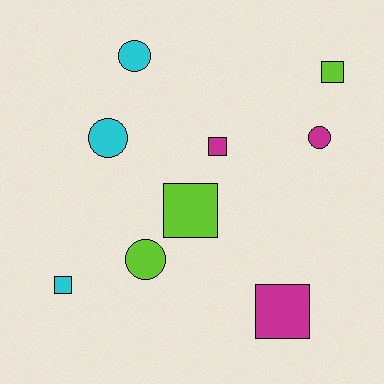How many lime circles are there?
There is 1 lime circle.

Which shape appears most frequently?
Square, with 5 objects.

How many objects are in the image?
There are 9 objects.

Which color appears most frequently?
Magenta, with 3 objects.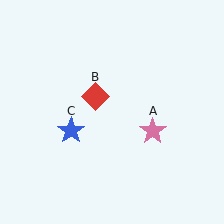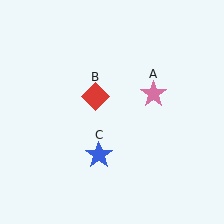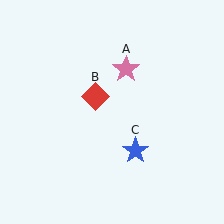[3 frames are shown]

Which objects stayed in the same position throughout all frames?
Red diamond (object B) remained stationary.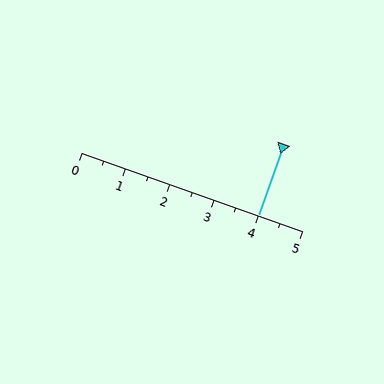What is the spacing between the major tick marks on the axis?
The major ticks are spaced 1 apart.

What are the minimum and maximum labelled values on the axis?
The axis runs from 0 to 5.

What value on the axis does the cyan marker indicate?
The marker indicates approximately 4.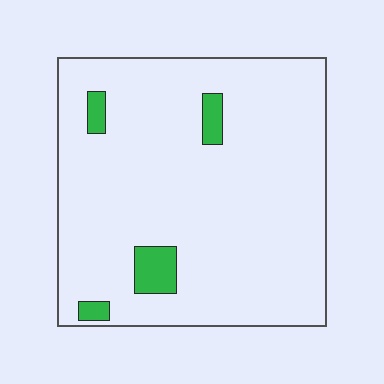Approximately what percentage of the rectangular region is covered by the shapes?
Approximately 5%.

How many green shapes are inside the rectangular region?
4.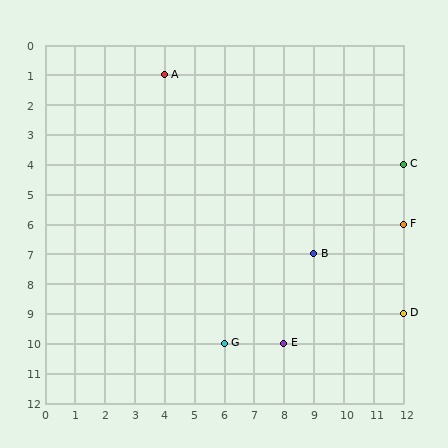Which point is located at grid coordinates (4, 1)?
Point A is at (4, 1).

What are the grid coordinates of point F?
Point F is at grid coordinates (12, 6).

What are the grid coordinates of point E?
Point E is at grid coordinates (8, 10).